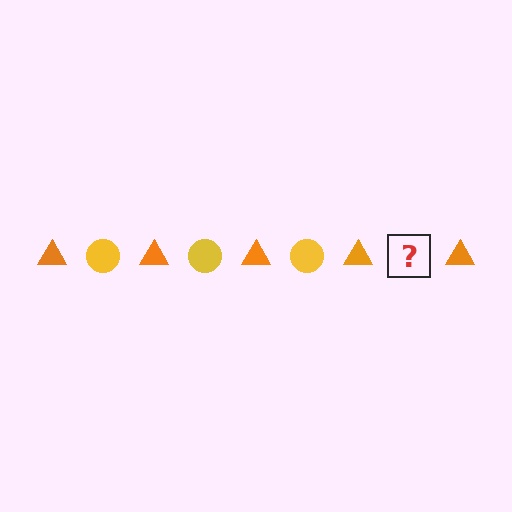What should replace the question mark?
The question mark should be replaced with a yellow circle.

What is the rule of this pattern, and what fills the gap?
The rule is that the pattern alternates between orange triangle and yellow circle. The gap should be filled with a yellow circle.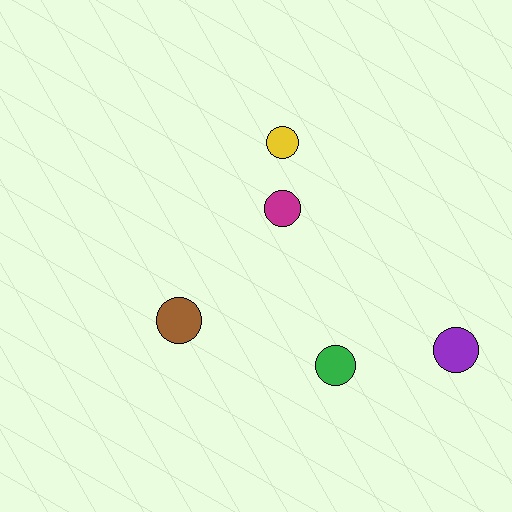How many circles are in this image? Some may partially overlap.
There are 5 circles.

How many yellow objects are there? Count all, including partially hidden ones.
There is 1 yellow object.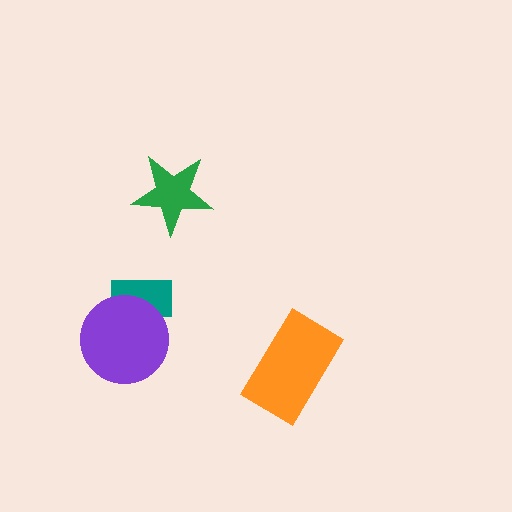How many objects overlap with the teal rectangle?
1 object overlaps with the teal rectangle.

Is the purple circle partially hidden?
No, no other shape covers it.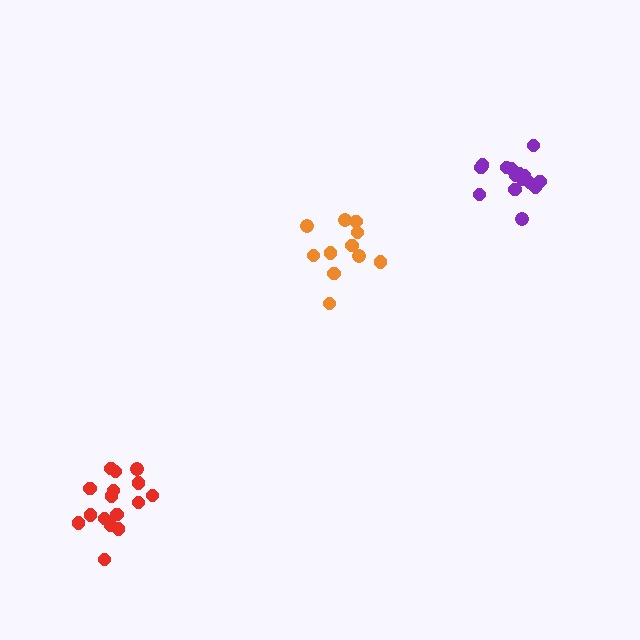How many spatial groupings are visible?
There are 3 spatial groupings.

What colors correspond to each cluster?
The clusters are colored: orange, red, purple.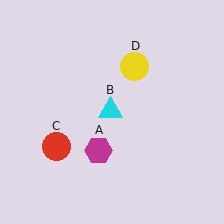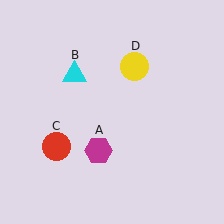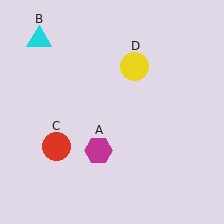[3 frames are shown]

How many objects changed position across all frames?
1 object changed position: cyan triangle (object B).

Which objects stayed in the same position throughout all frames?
Magenta hexagon (object A) and red circle (object C) and yellow circle (object D) remained stationary.